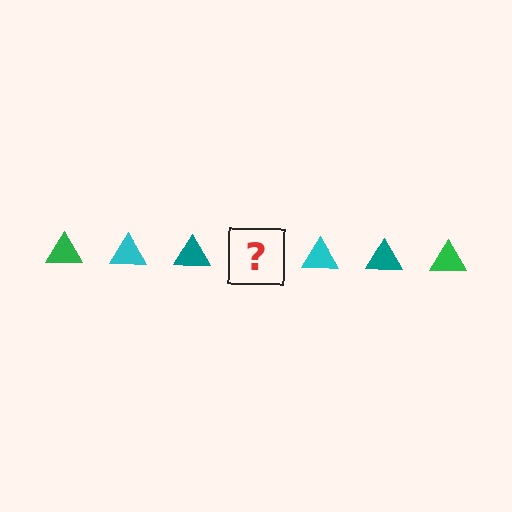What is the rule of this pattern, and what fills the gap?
The rule is that the pattern cycles through green, cyan, teal triangles. The gap should be filled with a green triangle.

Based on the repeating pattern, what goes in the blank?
The blank should be a green triangle.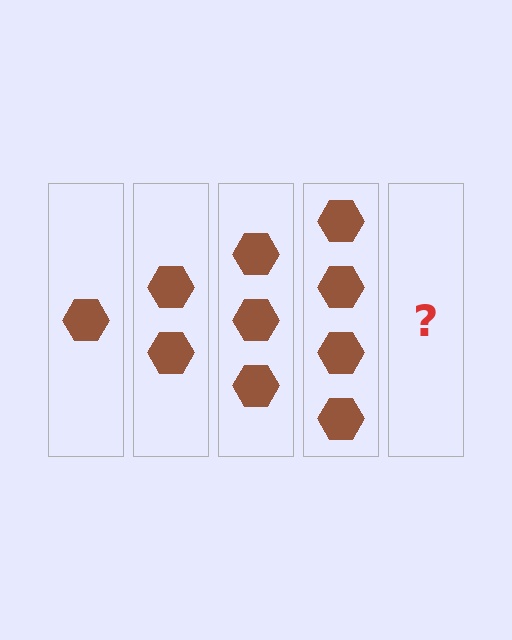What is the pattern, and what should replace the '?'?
The pattern is that each step adds one more hexagon. The '?' should be 5 hexagons.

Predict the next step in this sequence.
The next step is 5 hexagons.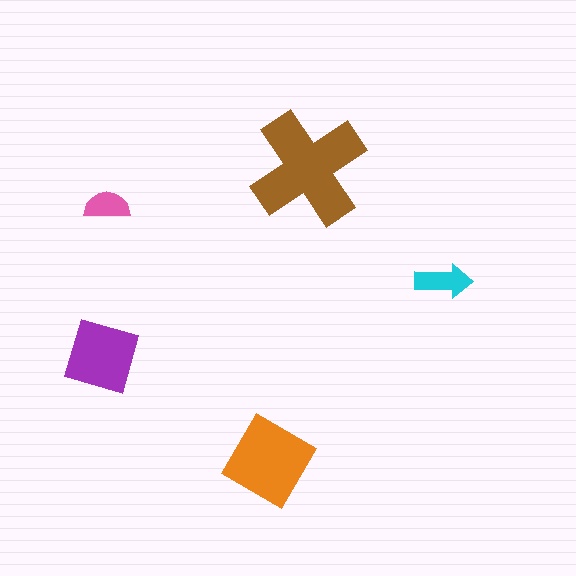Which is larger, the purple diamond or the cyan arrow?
The purple diamond.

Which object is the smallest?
The pink semicircle.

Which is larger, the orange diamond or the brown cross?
The brown cross.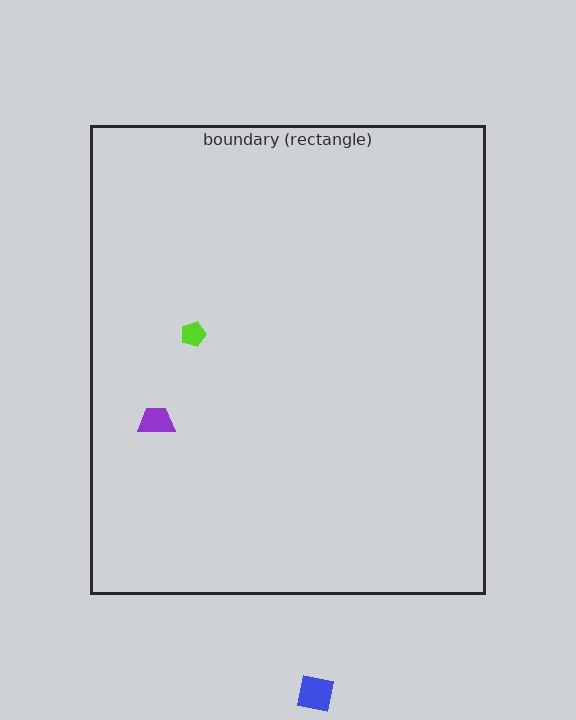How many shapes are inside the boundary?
2 inside, 1 outside.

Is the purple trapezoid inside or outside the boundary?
Inside.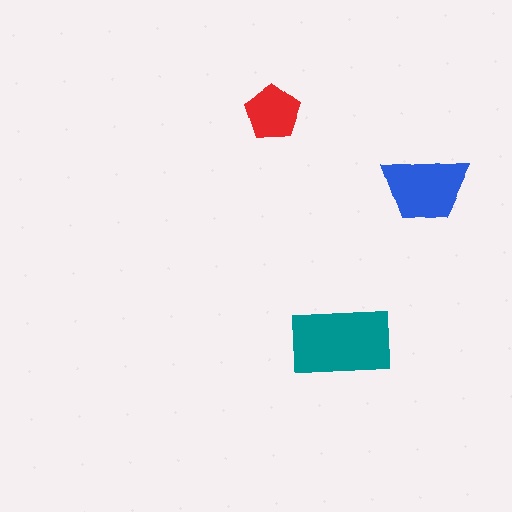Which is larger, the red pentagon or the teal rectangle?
The teal rectangle.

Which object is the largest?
The teal rectangle.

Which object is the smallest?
The red pentagon.